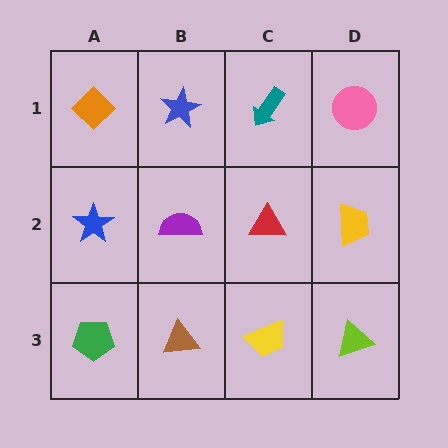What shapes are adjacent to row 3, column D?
A yellow trapezoid (row 2, column D), a yellow trapezoid (row 3, column C).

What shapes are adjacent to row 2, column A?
An orange diamond (row 1, column A), a green pentagon (row 3, column A), a purple semicircle (row 2, column B).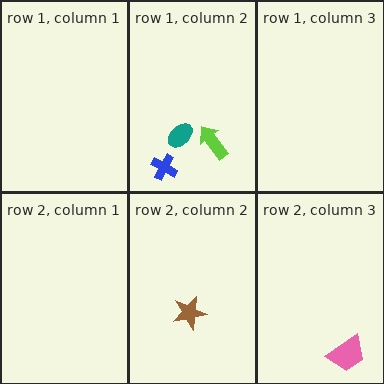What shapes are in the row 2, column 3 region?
The pink trapezoid.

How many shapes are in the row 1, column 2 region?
3.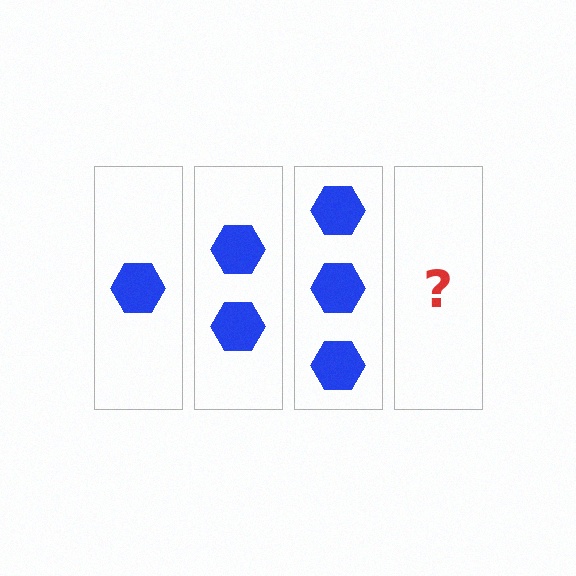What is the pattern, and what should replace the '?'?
The pattern is that each step adds one more hexagon. The '?' should be 4 hexagons.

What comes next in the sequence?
The next element should be 4 hexagons.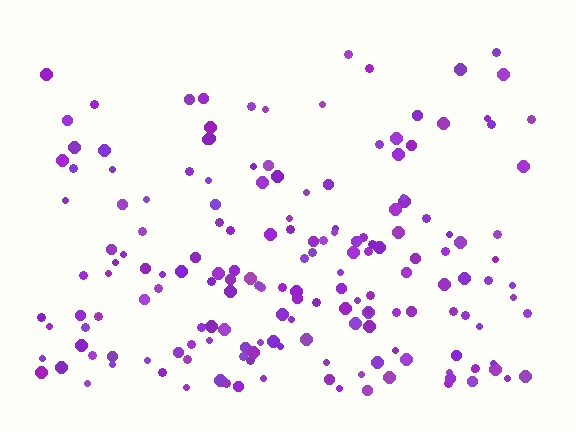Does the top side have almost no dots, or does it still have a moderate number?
Still a moderate number, just noticeably fewer than the bottom.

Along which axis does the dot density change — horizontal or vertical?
Vertical.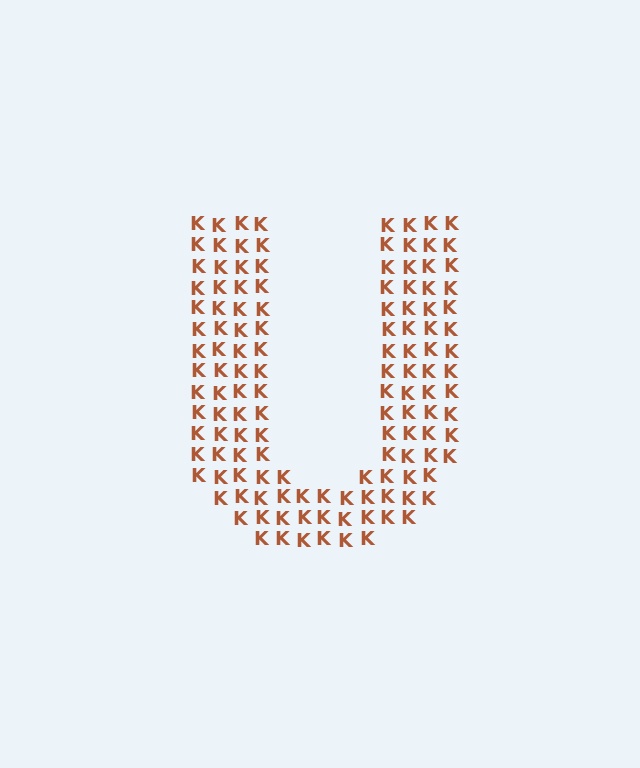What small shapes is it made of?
It is made of small letter K's.